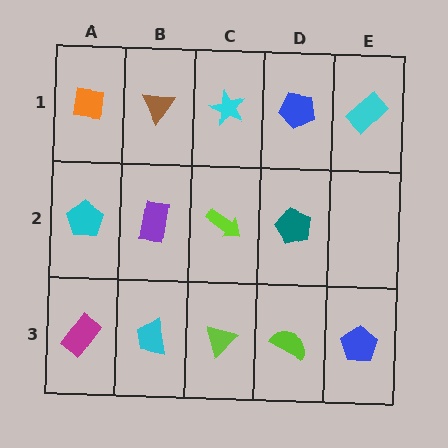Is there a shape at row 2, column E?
No, that cell is empty.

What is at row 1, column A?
An orange square.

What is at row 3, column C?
A lime triangle.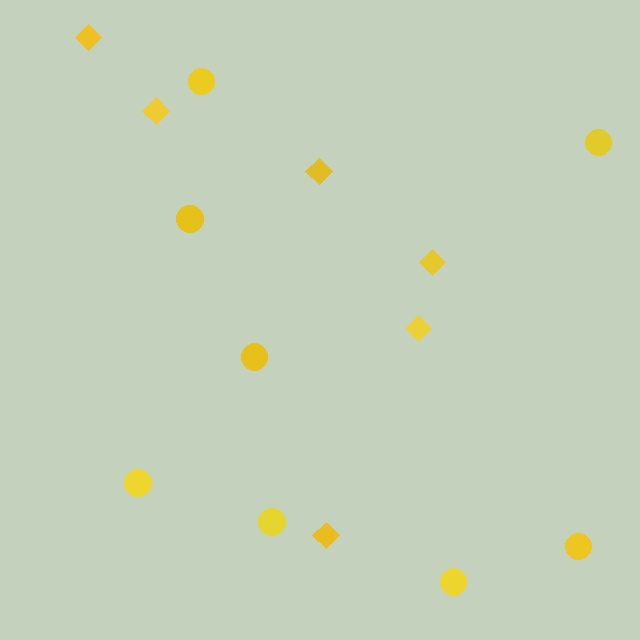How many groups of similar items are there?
There are 2 groups: one group of diamonds (6) and one group of circles (8).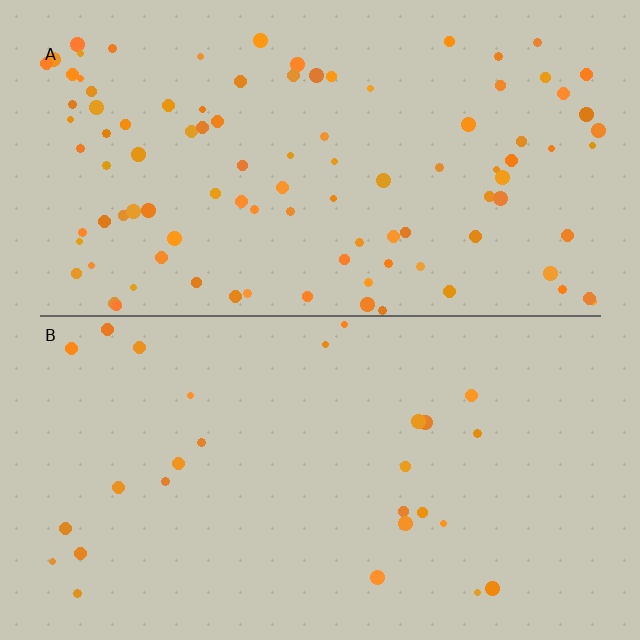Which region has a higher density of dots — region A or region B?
A (the top).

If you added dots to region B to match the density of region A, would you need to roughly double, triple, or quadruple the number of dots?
Approximately quadruple.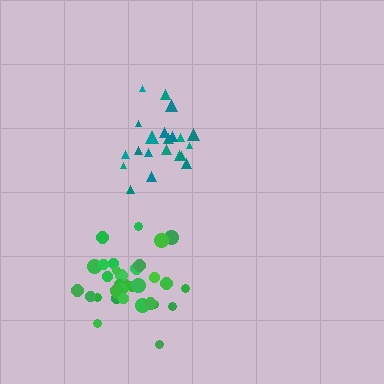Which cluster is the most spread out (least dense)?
Teal.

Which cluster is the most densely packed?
Green.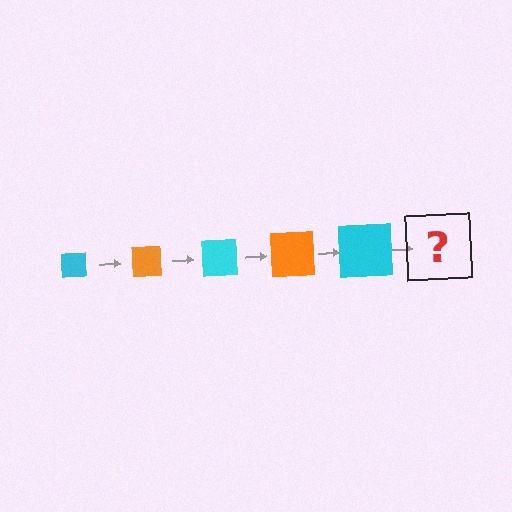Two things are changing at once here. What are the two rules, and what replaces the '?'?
The two rules are that the square grows larger each step and the color cycles through cyan and orange. The '?' should be an orange square, larger than the previous one.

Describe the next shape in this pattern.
It should be an orange square, larger than the previous one.